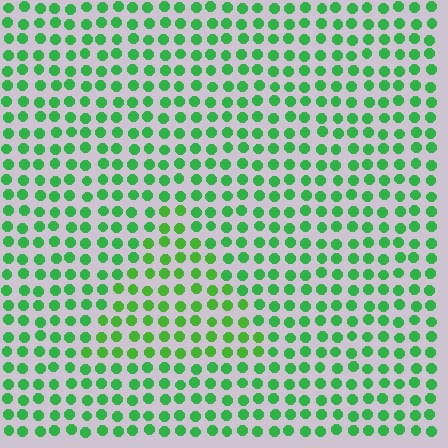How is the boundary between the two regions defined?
The boundary is defined purely by a slight shift in hue (about 21 degrees). Spacing, size, and orientation are identical on both sides.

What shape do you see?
I see a triangle.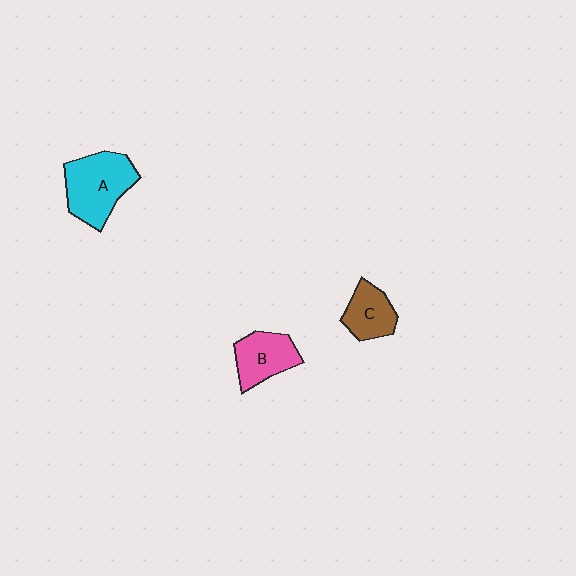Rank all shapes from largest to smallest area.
From largest to smallest: A (cyan), B (pink), C (brown).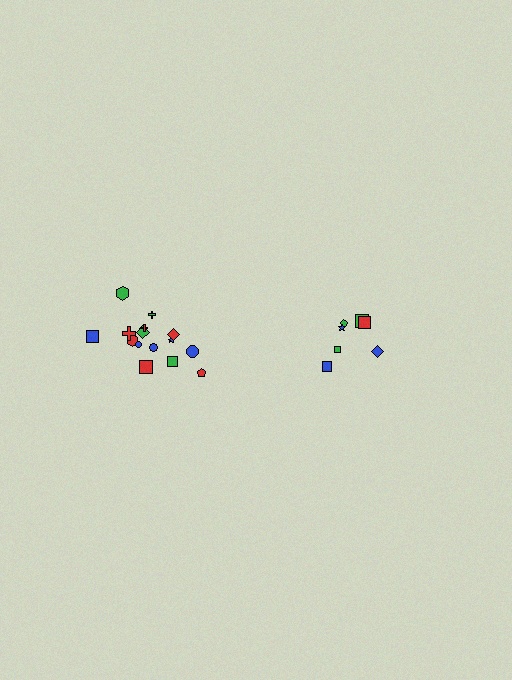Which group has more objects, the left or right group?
The left group.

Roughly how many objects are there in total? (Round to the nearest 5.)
Roughly 20 objects in total.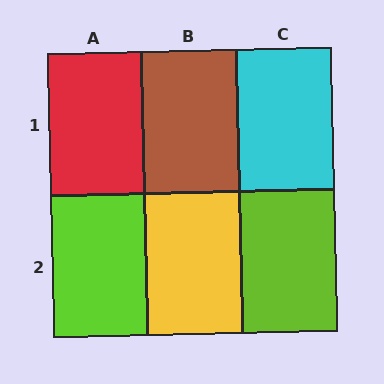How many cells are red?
1 cell is red.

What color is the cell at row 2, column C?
Lime.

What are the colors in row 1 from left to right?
Red, brown, cyan.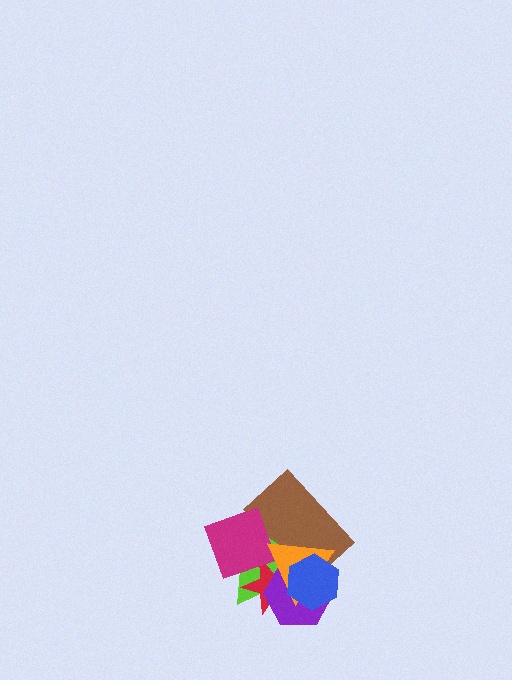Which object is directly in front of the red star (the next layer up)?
The purple hexagon is directly in front of the red star.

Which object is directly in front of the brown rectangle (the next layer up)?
The lime triangle is directly in front of the brown rectangle.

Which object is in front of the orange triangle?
The blue hexagon is in front of the orange triangle.